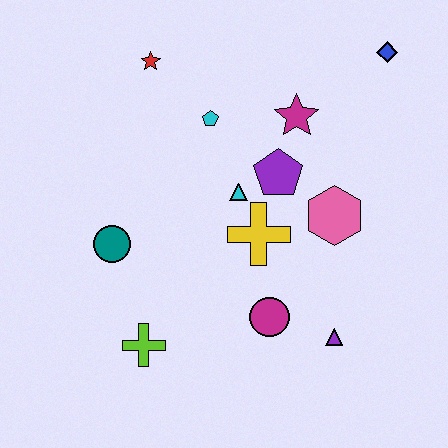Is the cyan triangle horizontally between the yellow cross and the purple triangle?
No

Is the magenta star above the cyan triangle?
Yes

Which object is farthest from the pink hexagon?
The red star is farthest from the pink hexagon.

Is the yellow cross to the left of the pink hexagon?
Yes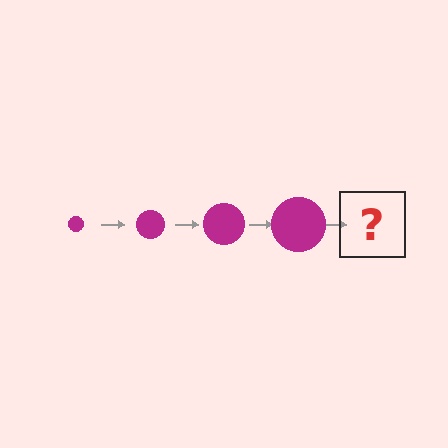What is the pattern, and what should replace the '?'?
The pattern is that the circle gets progressively larger each step. The '?' should be a magenta circle, larger than the previous one.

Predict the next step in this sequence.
The next step is a magenta circle, larger than the previous one.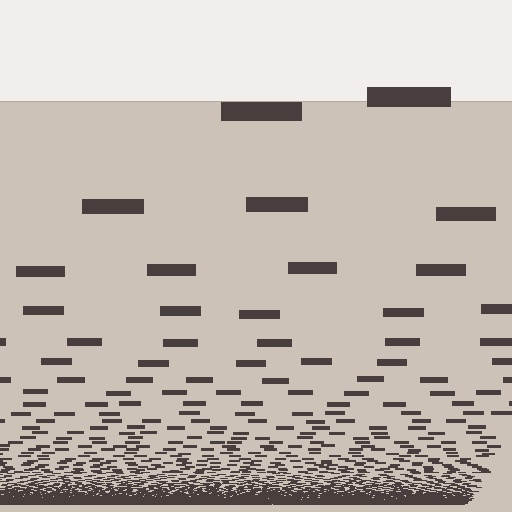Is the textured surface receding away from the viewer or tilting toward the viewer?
The surface appears to tilt toward the viewer. Texture elements get larger and sparser toward the top.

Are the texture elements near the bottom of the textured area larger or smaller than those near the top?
Smaller. The gradient is inverted — elements near the bottom are smaller and denser.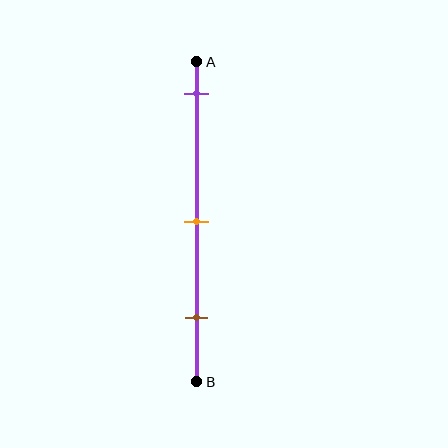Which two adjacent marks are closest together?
The orange and brown marks are the closest adjacent pair.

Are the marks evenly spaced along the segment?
Yes, the marks are approximately evenly spaced.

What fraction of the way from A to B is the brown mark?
The brown mark is approximately 80% (0.8) of the way from A to B.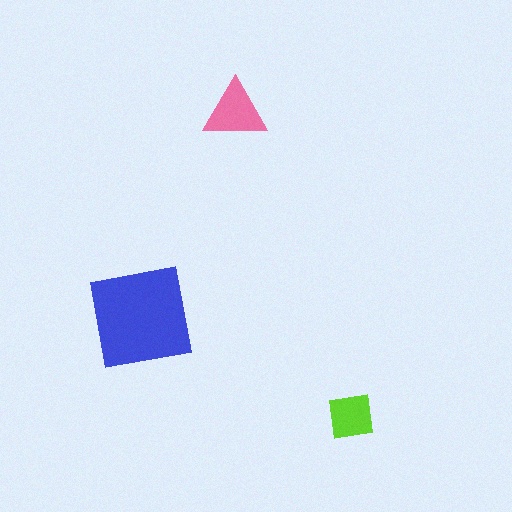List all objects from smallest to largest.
The lime square, the pink triangle, the blue square.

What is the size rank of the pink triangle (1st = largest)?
2nd.